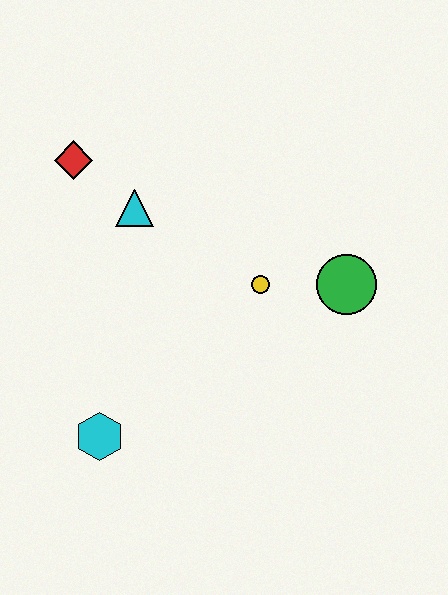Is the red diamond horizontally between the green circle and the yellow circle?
No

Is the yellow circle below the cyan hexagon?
No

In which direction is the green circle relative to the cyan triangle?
The green circle is to the right of the cyan triangle.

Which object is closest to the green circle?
The yellow circle is closest to the green circle.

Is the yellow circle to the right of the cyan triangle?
Yes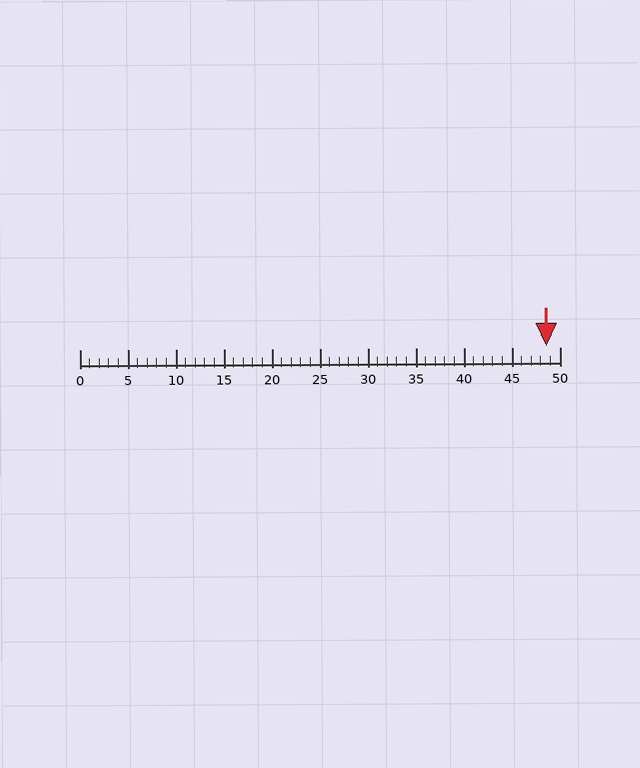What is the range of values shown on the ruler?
The ruler shows values from 0 to 50.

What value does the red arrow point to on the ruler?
The red arrow points to approximately 49.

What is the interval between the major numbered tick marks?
The major tick marks are spaced 5 units apart.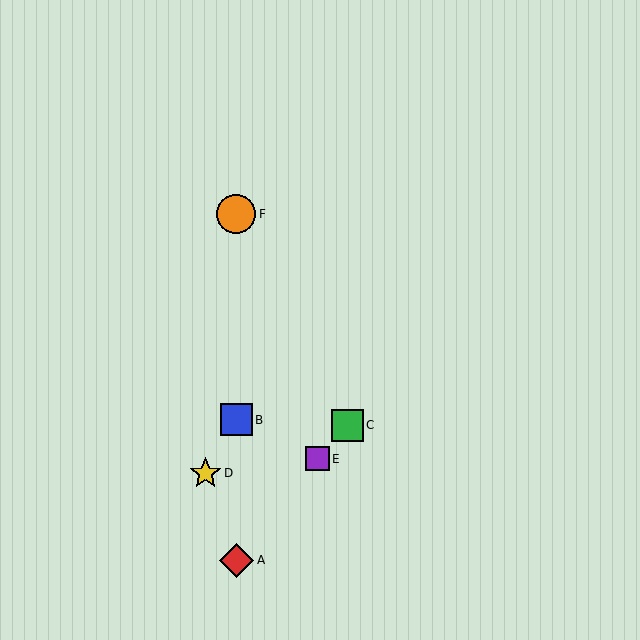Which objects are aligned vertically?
Objects A, B, F are aligned vertically.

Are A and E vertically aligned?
No, A is at x≈236 and E is at x≈317.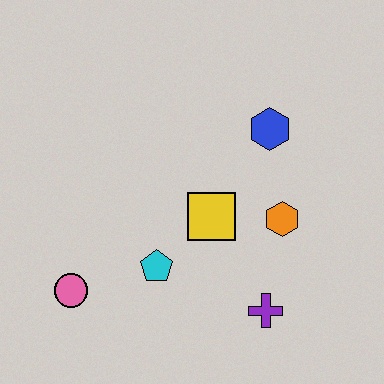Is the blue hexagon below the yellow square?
No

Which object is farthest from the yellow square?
The pink circle is farthest from the yellow square.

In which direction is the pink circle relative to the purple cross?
The pink circle is to the left of the purple cross.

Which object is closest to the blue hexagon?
The orange hexagon is closest to the blue hexagon.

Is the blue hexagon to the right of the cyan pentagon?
Yes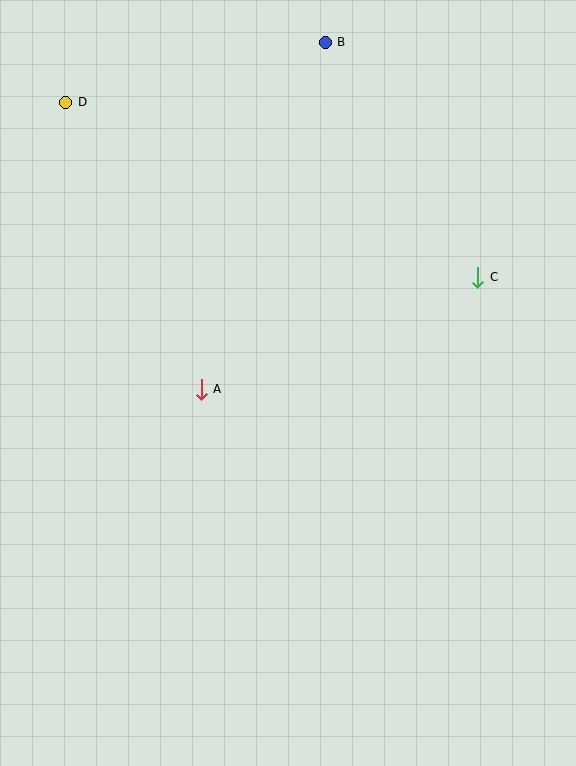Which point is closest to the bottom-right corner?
Point C is closest to the bottom-right corner.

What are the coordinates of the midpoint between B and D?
The midpoint between B and D is at (196, 72).